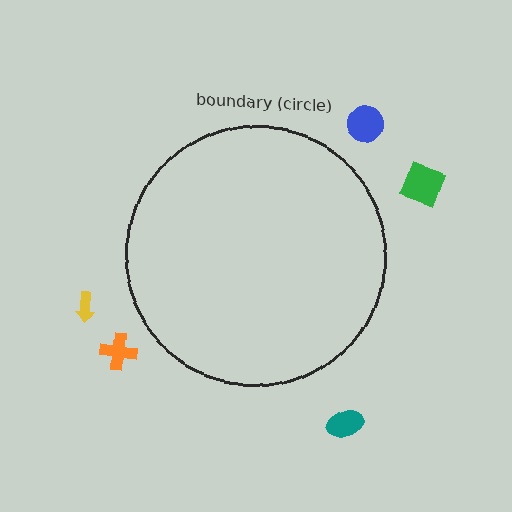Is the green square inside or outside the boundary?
Outside.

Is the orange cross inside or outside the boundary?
Outside.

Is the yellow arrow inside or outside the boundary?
Outside.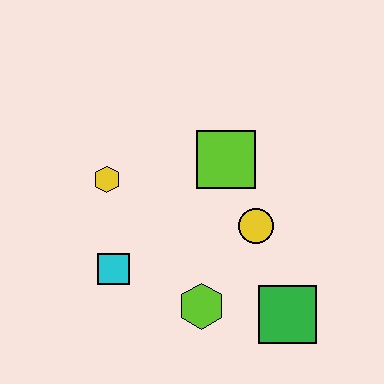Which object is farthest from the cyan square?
The green square is farthest from the cyan square.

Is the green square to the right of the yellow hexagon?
Yes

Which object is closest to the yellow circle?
The lime square is closest to the yellow circle.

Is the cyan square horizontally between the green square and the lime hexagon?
No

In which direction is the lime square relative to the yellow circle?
The lime square is above the yellow circle.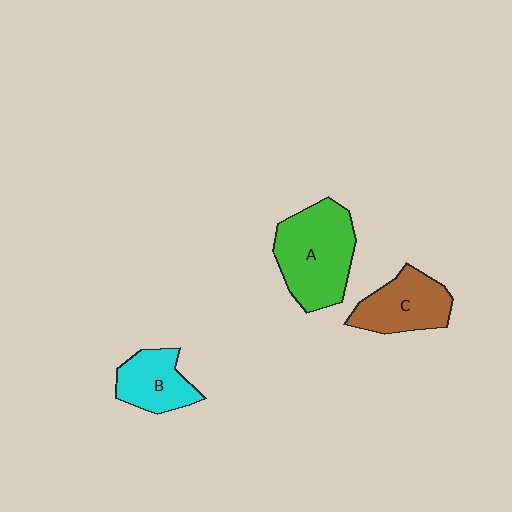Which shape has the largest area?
Shape A (green).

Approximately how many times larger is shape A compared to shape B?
Approximately 1.7 times.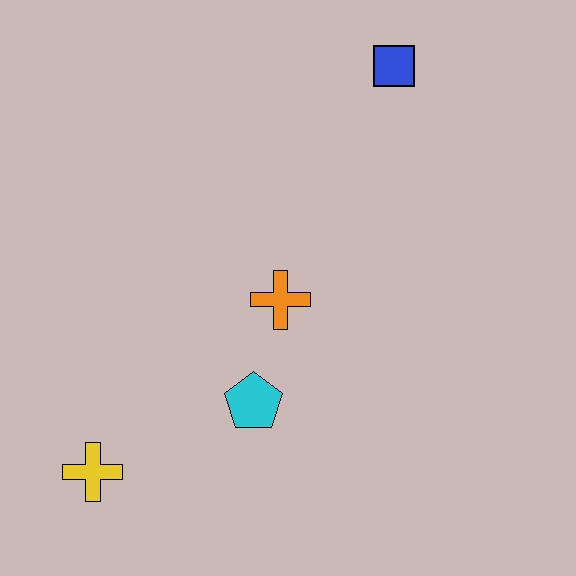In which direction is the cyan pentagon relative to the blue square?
The cyan pentagon is below the blue square.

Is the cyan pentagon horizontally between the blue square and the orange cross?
No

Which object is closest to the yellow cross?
The cyan pentagon is closest to the yellow cross.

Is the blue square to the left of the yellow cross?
No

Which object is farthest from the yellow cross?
The blue square is farthest from the yellow cross.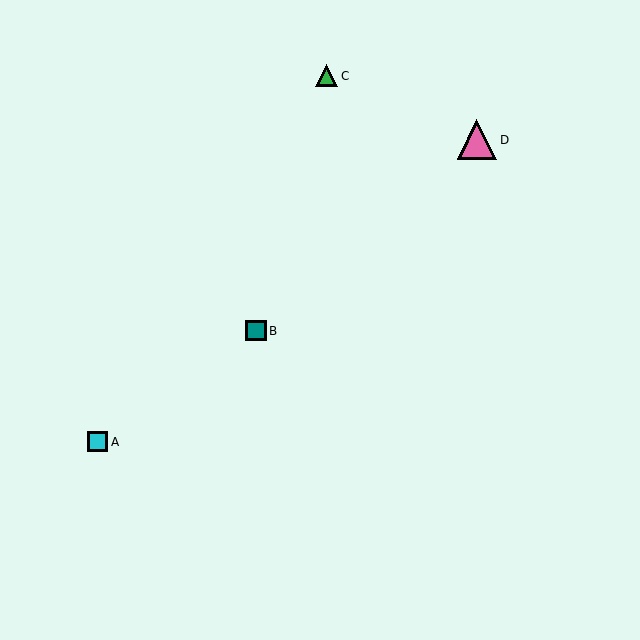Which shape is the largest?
The pink triangle (labeled D) is the largest.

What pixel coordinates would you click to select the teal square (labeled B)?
Click at (256, 331) to select the teal square B.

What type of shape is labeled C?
Shape C is a green triangle.